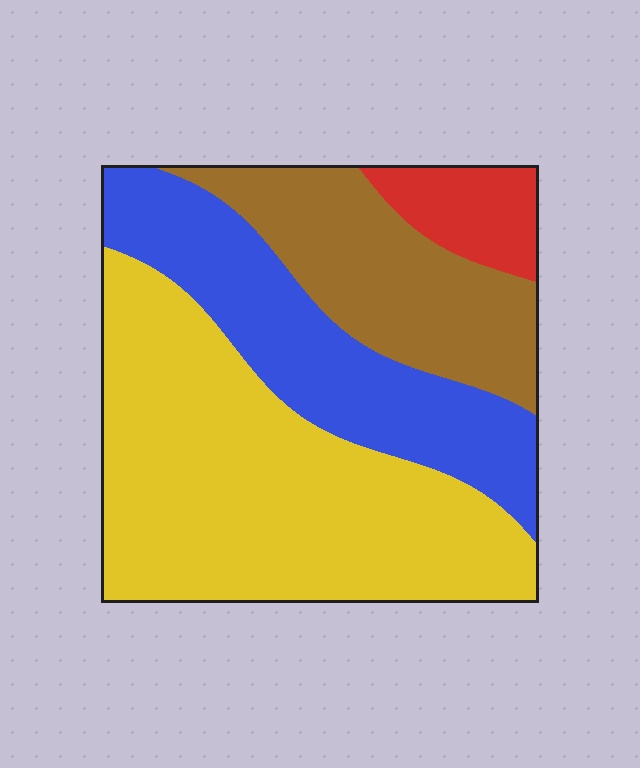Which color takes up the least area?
Red, at roughly 5%.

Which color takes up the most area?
Yellow, at roughly 45%.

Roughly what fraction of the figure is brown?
Brown takes up about one fifth (1/5) of the figure.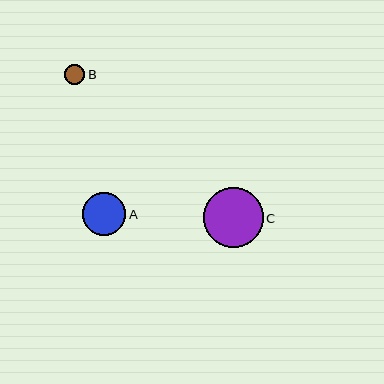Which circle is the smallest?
Circle B is the smallest with a size of approximately 20 pixels.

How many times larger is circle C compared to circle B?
Circle C is approximately 2.9 times the size of circle B.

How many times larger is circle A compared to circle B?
Circle A is approximately 2.1 times the size of circle B.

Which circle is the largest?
Circle C is the largest with a size of approximately 60 pixels.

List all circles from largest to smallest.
From largest to smallest: C, A, B.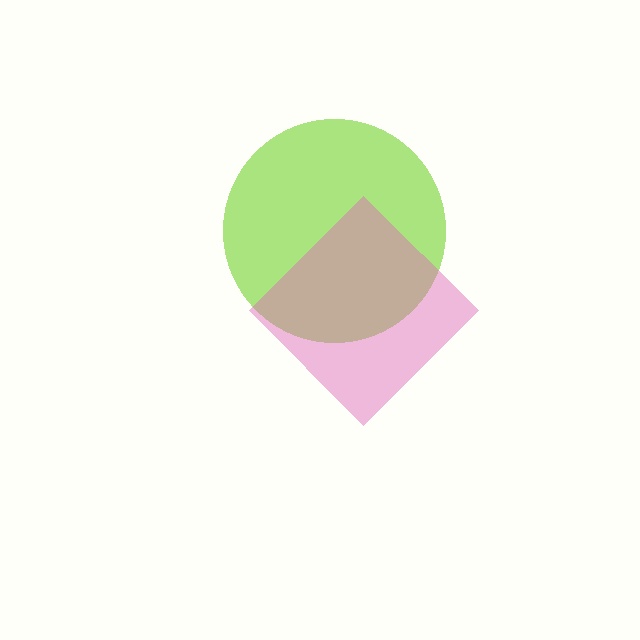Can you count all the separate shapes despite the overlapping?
Yes, there are 2 separate shapes.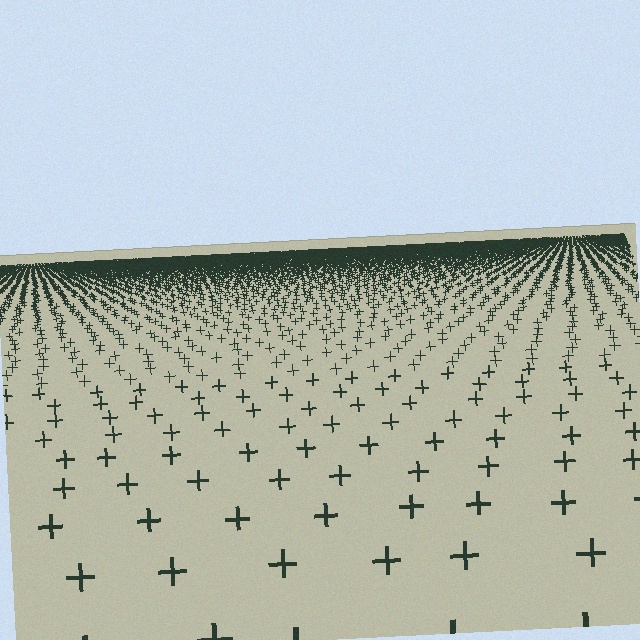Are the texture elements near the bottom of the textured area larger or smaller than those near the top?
Larger. Near the bottom, elements are closer to the viewer and appear at a bigger on-screen size.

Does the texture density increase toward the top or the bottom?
Density increases toward the top.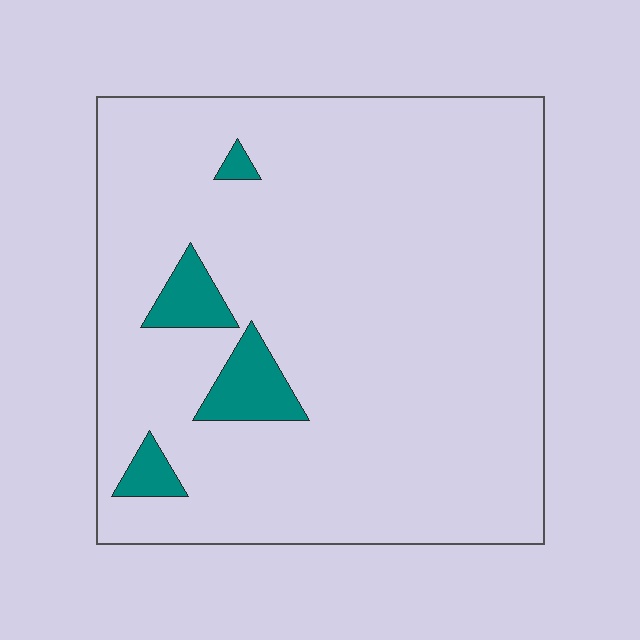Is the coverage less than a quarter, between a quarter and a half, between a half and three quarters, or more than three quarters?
Less than a quarter.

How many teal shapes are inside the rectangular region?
4.